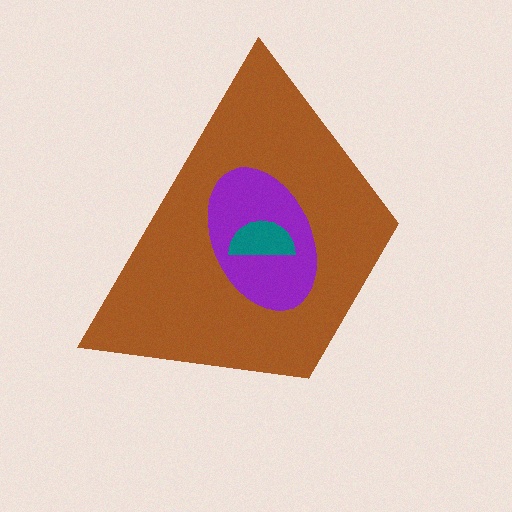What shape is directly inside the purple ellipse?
The teal semicircle.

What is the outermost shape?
The brown trapezoid.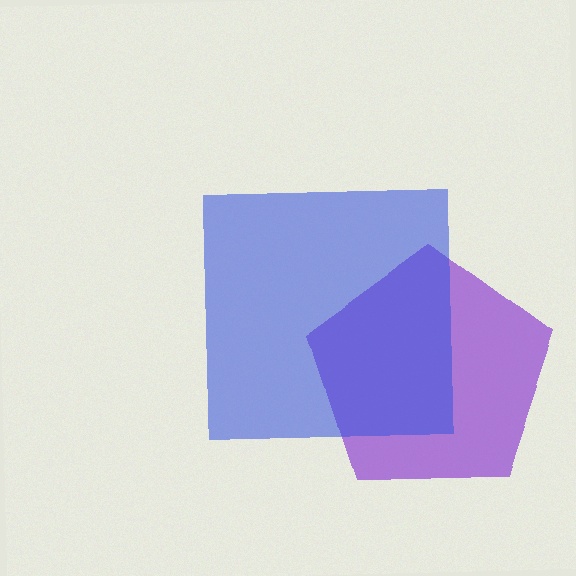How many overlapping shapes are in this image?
There are 2 overlapping shapes in the image.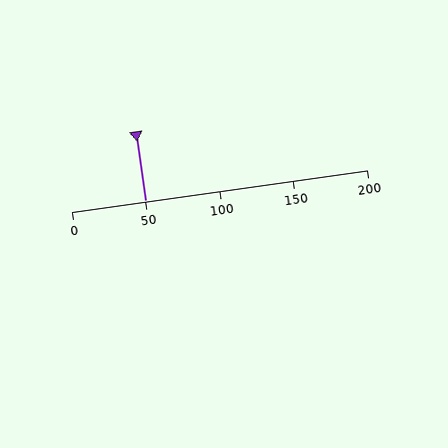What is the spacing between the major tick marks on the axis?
The major ticks are spaced 50 apart.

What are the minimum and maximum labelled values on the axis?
The axis runs from 0 to 200.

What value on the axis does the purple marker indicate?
The marker indicates approximately 50.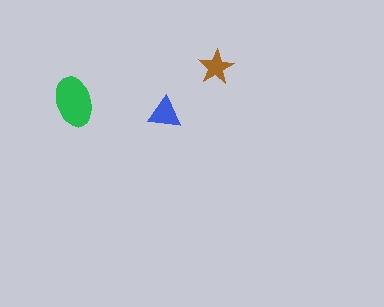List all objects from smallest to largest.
The brown star, the blue triangle, the green ellipse.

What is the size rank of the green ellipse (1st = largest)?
1st.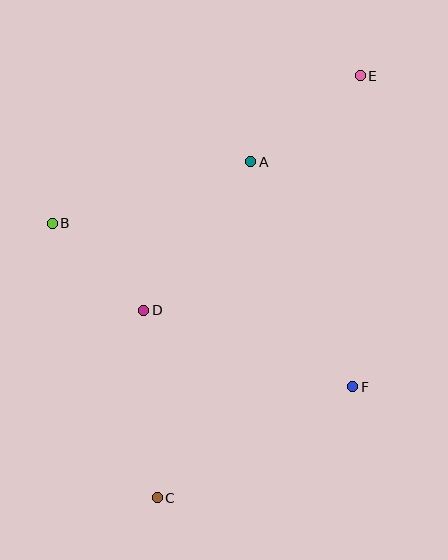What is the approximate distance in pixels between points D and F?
The distance between D and F is approximately 222 pixels.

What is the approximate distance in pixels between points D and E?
The distance between D and E is approximately 319 pixels.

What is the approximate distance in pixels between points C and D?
The distance between C and D is approximately 188 pixels.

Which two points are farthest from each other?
Points C and E are farthest from each other.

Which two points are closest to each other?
Points B and D are closest to each other.